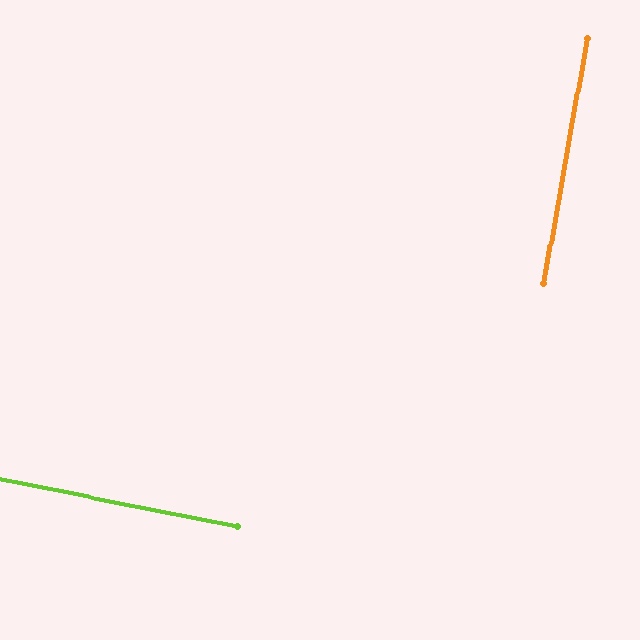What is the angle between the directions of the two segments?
Approximately 89 degrees.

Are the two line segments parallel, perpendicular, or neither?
Perpendicular — they meet at approximately 89°.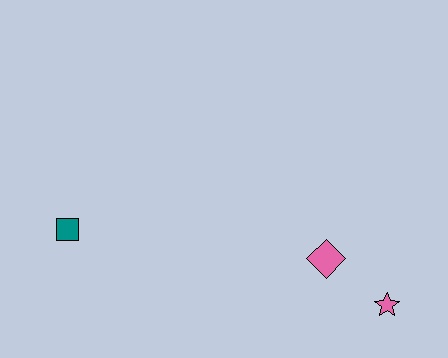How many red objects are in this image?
There are no red objects.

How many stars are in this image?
There is 1 star.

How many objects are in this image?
There are 3 objects.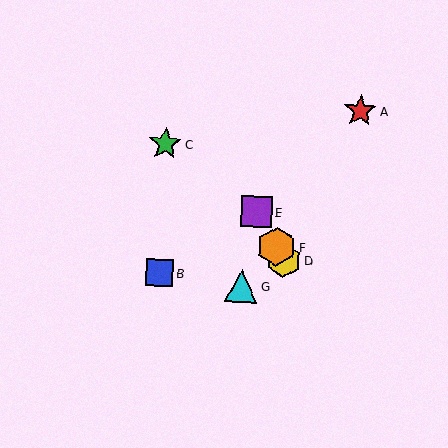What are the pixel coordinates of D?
Object D is at (284, 260).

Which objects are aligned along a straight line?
Objects D, E, F are aligned along a straight line.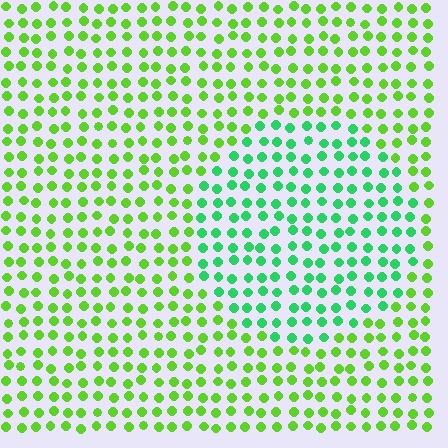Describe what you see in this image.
The image is filled with small lime elements in a uniform arrangement. A circle-shaped region is visible where the elements are tinted to a slightly different hue, forming a subtle color boundary.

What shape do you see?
I see a circle.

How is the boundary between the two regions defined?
The boundary is defined purely by a slight shift in hue (about 40 degrees). Spacing, size, and orientation are identical on both sides.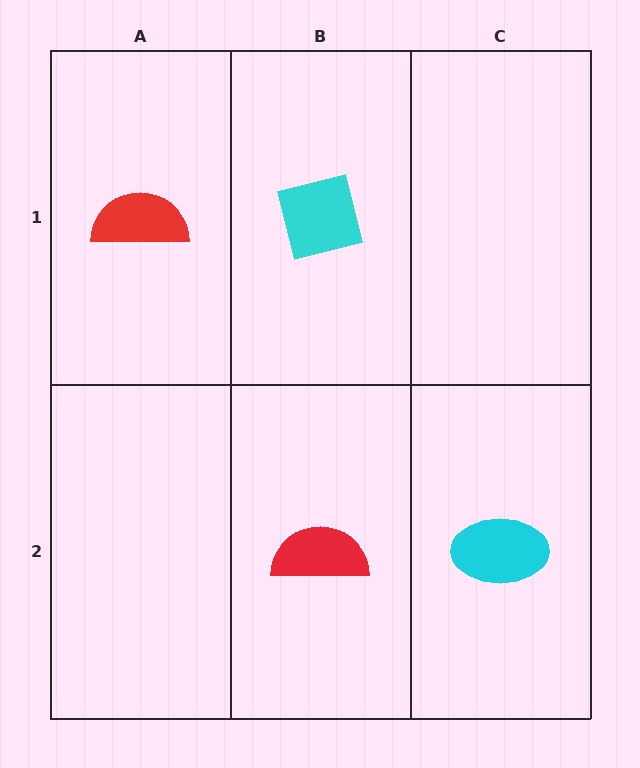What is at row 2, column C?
A cyan ellipse.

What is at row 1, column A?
A red semicircle.